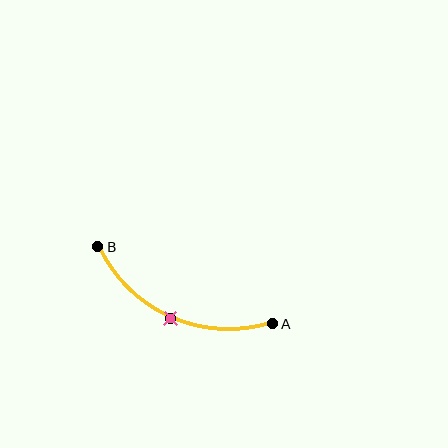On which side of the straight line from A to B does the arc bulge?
The arc bulges below the straight line connecting A and B.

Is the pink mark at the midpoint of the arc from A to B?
Yes. The pink mark lies on the arc at equal arc-length from both A and B — it is the arc midpoint.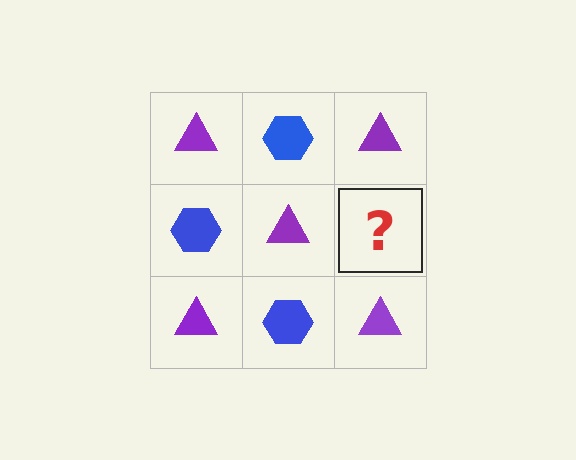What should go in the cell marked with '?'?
The missing cell should contain a blue hexagon.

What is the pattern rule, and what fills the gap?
The rule is that it alternates purple triangle and blue hexagon in a checkerboard pattern. The gap should be filled with a blue hexagon.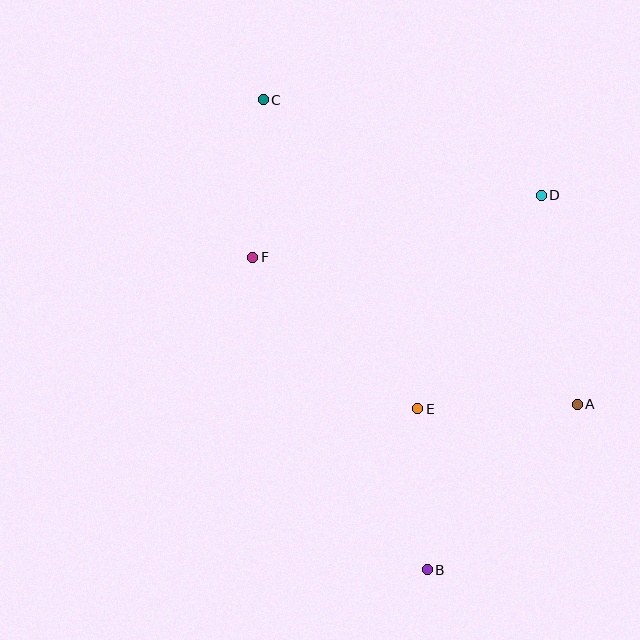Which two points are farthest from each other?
Points B and C are farthest from each other.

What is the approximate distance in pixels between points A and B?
The distance between A and B is approximately 223 pixels.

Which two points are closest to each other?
Points C and F are closest to each other.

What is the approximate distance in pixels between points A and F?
The distance between A and F is approximately 356 pixels.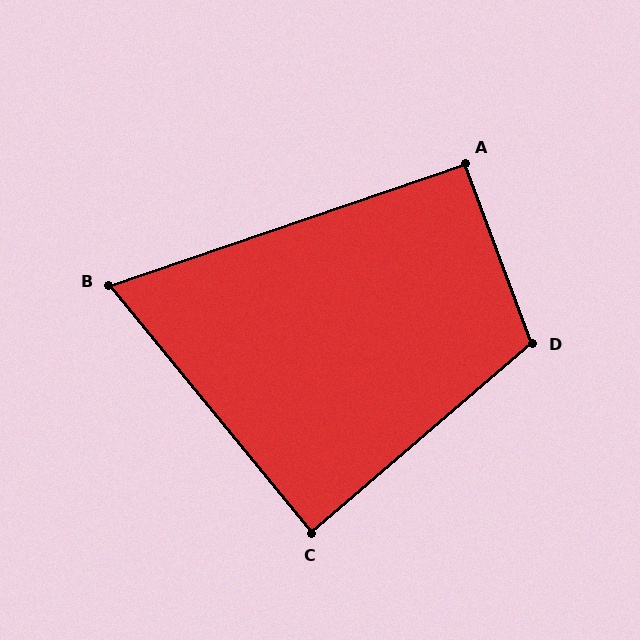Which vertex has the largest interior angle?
D, at approximately 110 degrees.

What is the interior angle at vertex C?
Approximately 88 degrees (approximately right).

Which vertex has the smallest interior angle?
B, at approximately 70 degrees.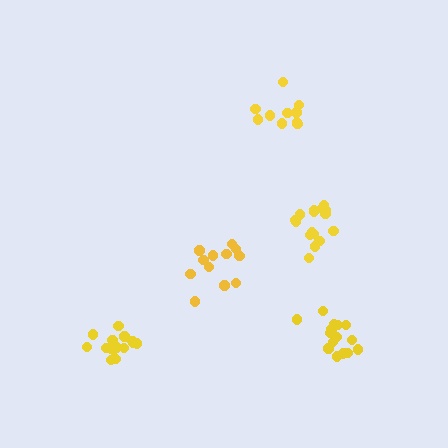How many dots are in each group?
Group 1: 16 dots, Group 2: 16 dots, Group 3: 15 dots, Group 4: 12 dots, Group 5: 10 dots (69 total).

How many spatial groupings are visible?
There are 5 spatial groupings.